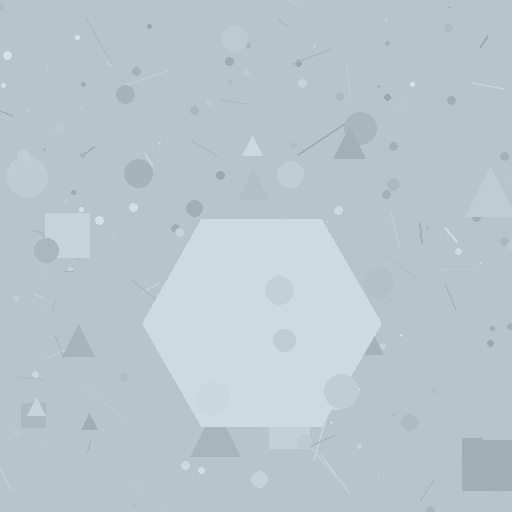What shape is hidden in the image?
A hexagon is hidden in the image.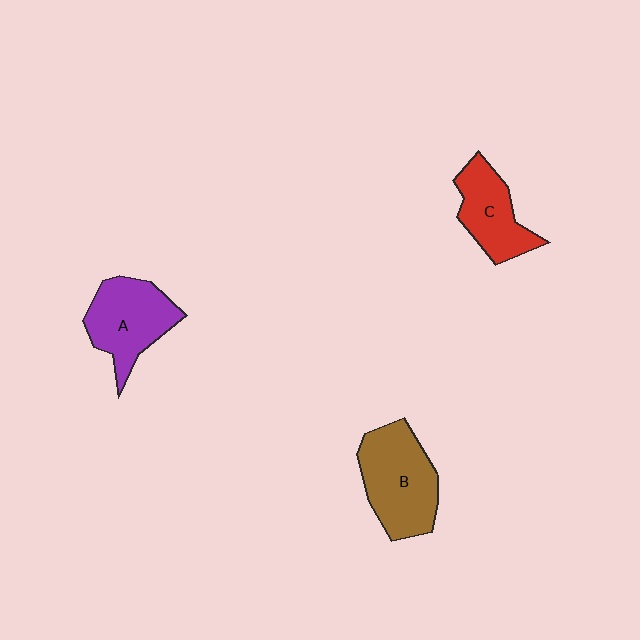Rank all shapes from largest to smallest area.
From largest to smallest: B (brown), A (purple), C (red).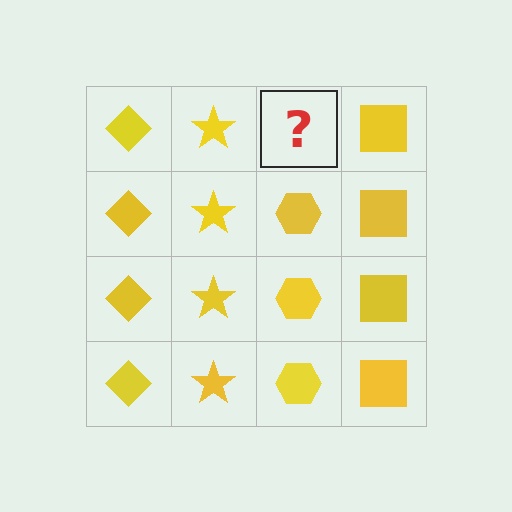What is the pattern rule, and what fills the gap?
The rule is that each column has a consistent shape. The gap should be filled with a yellow hexagon.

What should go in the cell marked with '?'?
The missing cell should contain a yellow hexagon.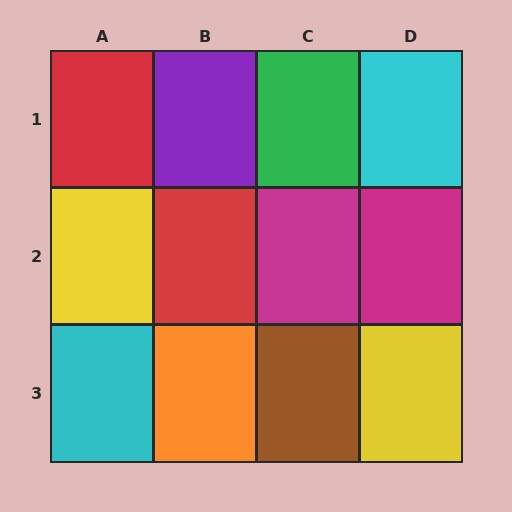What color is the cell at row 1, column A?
Red.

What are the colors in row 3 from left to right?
Cyan, orange, brown, yellow.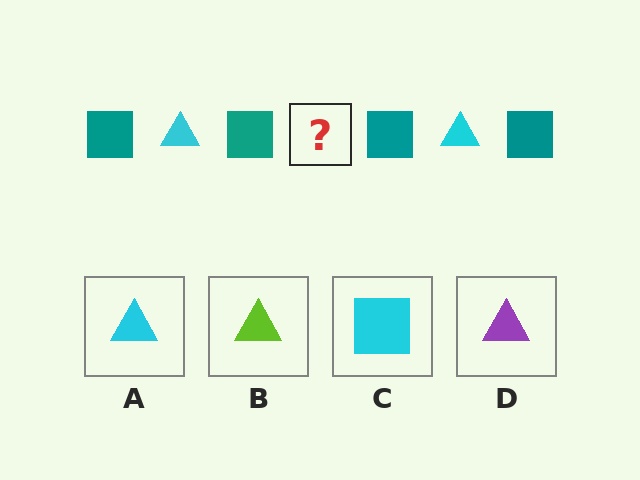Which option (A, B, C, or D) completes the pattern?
A.